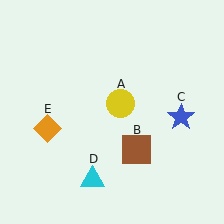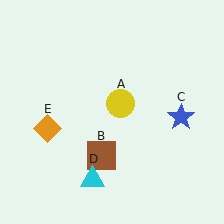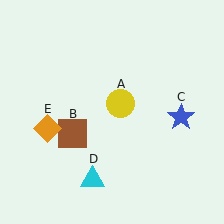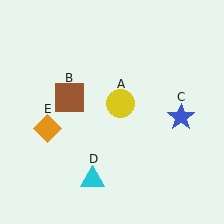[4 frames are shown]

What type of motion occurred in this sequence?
The brown square (object B) rotated clockwise around the center of the scene.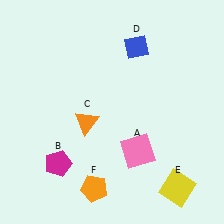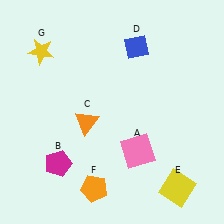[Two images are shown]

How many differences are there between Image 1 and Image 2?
There is 1 difference between the two images.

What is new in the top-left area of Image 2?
A yellow star (G) was added in the top-left area of Image 2.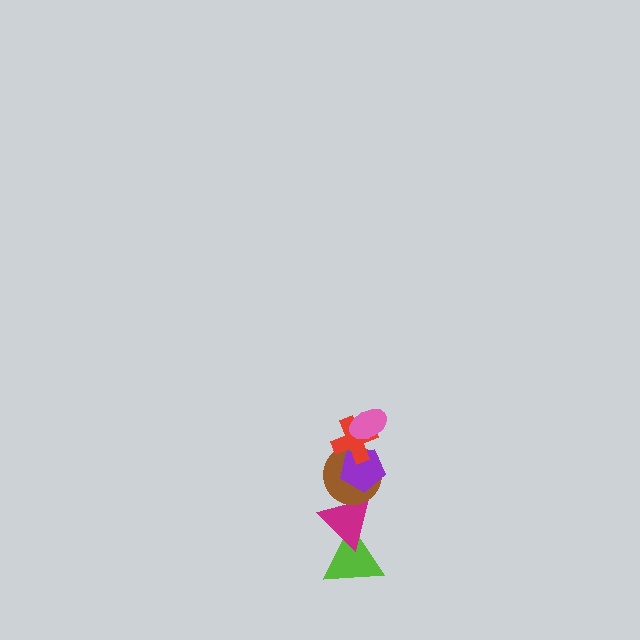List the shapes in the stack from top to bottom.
From top to bottom: the pink ellipse, the red cross, the purple pentagon, the brown circle, the magenta triangle, the lime triangle.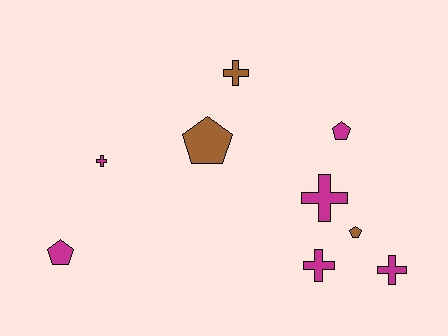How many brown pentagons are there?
There are 2 brown pentagons.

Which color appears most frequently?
Magenta, with 6 objects.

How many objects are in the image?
There are 9 objects.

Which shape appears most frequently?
Cross, with 5 objects.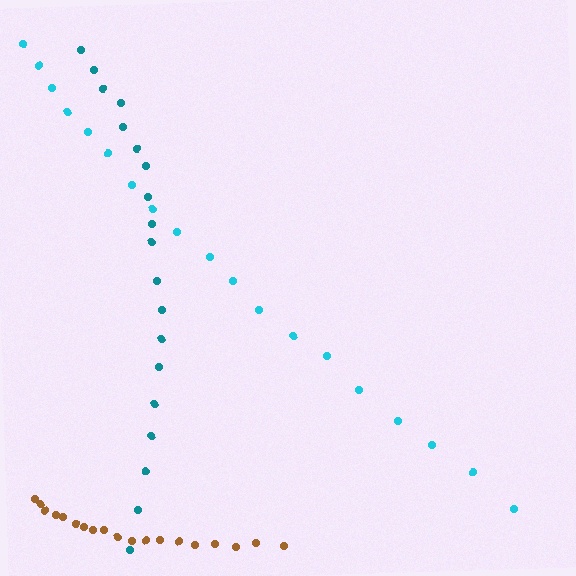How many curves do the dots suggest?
There are 3 distinct paths.